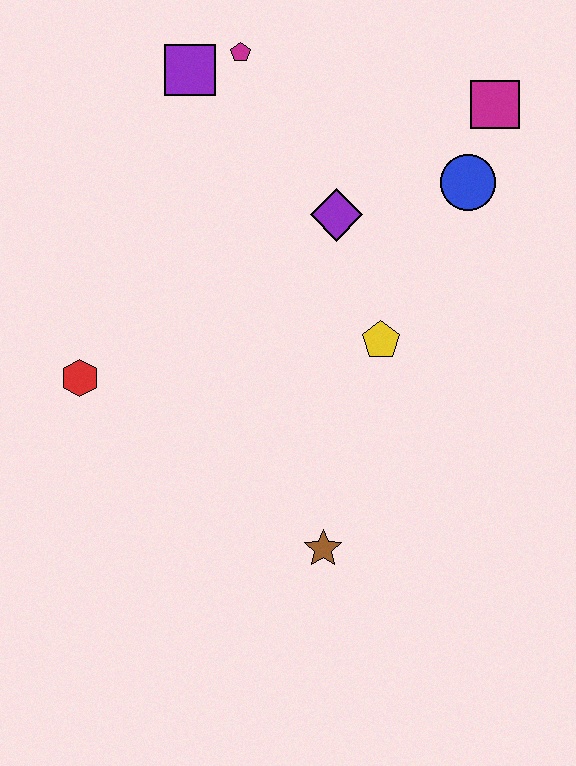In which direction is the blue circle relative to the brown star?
The blue circle is above the brown star.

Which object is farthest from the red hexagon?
The magenta square is farthest from the red hexagon.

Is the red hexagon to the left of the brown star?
Yes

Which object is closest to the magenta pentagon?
The purple square is closest to the magenta pentagon.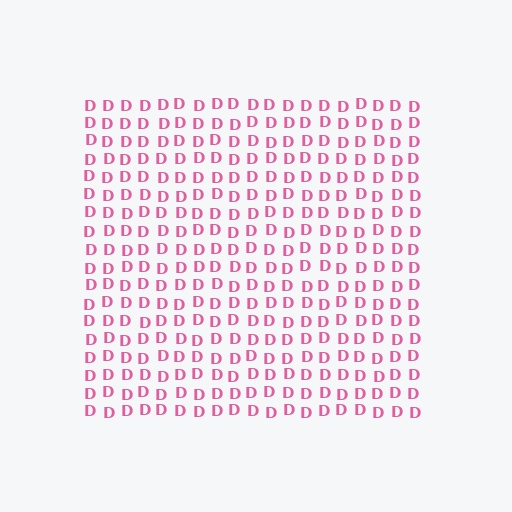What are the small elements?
The small elements are letter D's.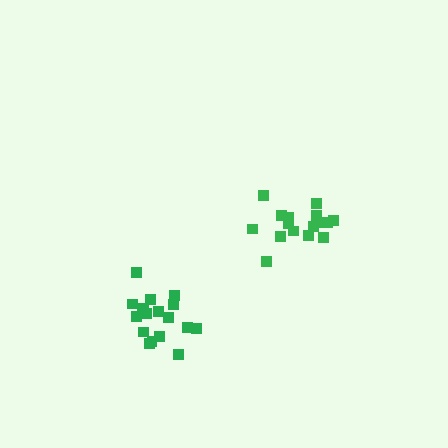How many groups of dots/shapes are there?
There are 2 groups.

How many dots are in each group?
Group 1: 18 dots, Group 2: 16 dots (34 total).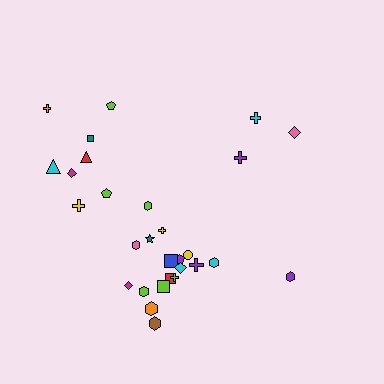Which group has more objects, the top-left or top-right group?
The top-left group.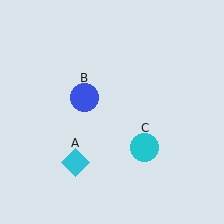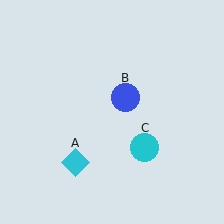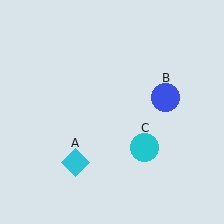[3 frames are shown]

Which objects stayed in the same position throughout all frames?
Cyan diamond (object A) and cyan circle (object C) remained stationary.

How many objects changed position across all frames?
1 object changed position: blue circle (object B).